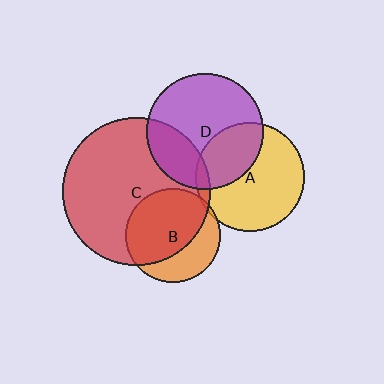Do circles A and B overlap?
Yes.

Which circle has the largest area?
Circle C (red).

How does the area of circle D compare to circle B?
Approximately 1.5 times.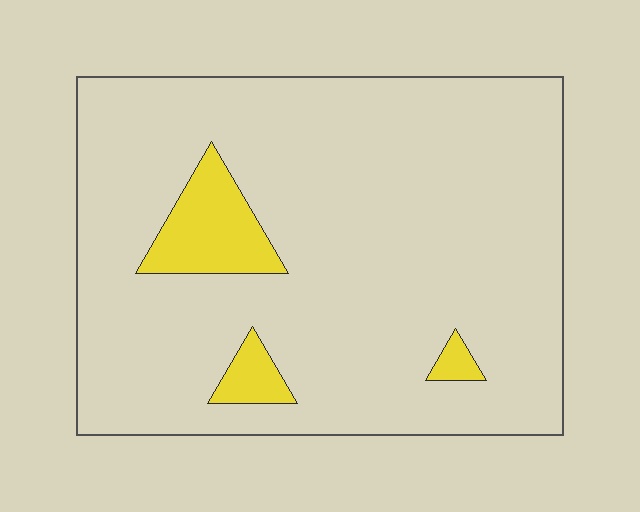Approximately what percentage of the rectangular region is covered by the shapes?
Approximately 10%.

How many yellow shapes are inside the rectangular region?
3.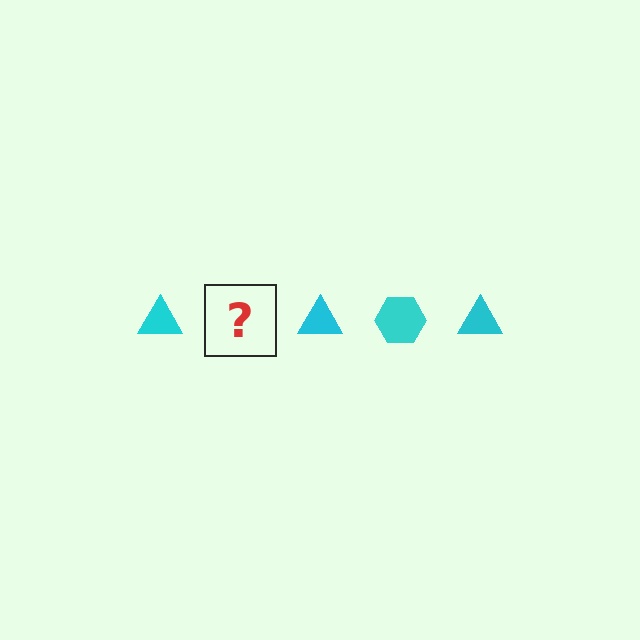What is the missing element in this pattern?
The missing element is a cyan hexagon.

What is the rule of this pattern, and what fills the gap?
The rule is that the pattern cycles through triangle, hexagon shapes in cyan. The gap should be filled with a cyan hexagon.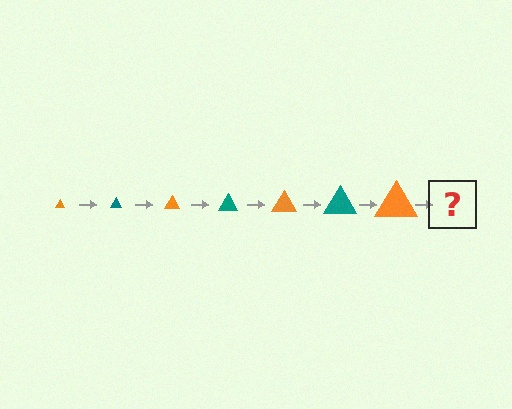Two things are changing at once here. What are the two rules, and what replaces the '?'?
The two rules are that the triangle grows larger each step and the color cycles through orange and teal. The '?' should be a teal triangle, larger than the previous one.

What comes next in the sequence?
The next element should be a teal triangle, larger than the previous one.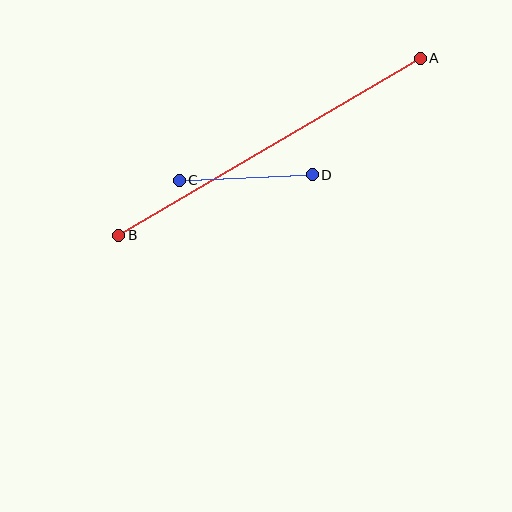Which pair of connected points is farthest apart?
Points A and B are farthest apart.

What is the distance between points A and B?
The distance is approximately 350 pixels.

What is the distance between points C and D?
The distance is approximately 133 pixels.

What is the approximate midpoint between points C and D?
The midpoint is at approximately (246, 178) pixels.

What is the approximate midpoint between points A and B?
The midpoint is at approximately (270, 147) pixels.